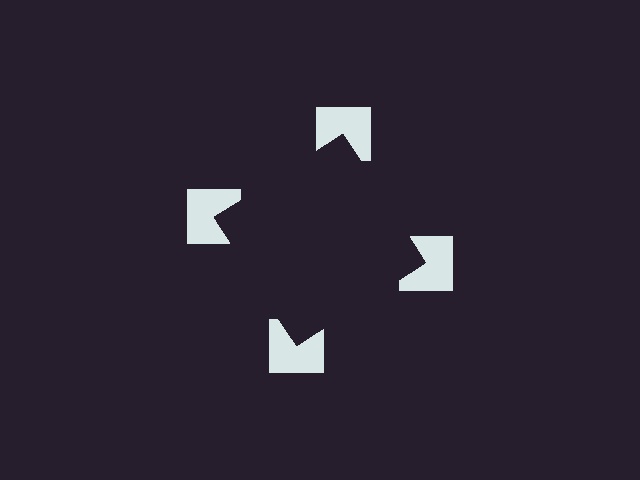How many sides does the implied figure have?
4 sides.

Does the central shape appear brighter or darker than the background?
It typically appears slightly darker than the background, even though no actual brightness change is drawn.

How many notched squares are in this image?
There are 4 — one at each vertex of the illusory square.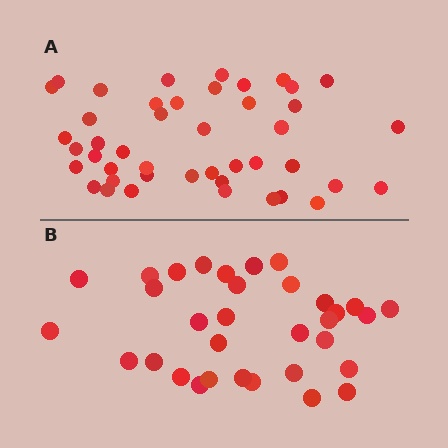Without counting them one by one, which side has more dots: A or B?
Region A (the top region) has more dots.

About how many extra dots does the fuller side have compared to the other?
Region A has roughly 12 or so more dots than region B.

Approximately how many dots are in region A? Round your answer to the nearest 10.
About 40 dots. (The exact count is 44, which rounds to 40.)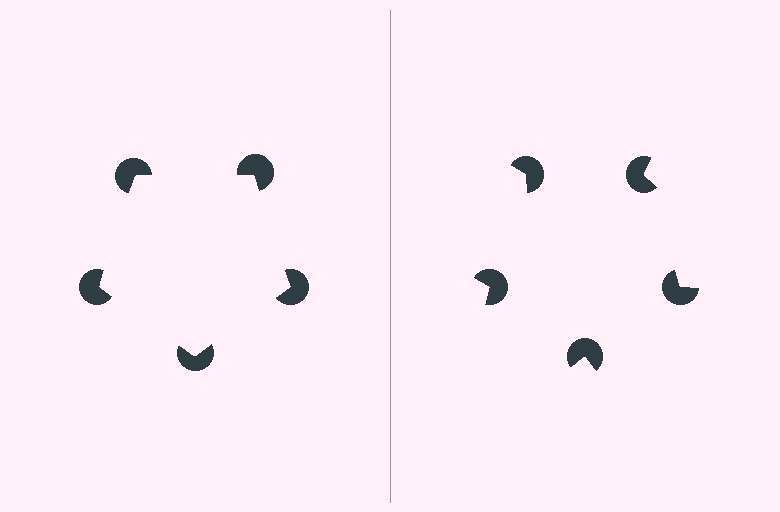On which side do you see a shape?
An illusory pentagon appears on the left side. On the right side the wedge cuts are rotated, so no coherent shape forms.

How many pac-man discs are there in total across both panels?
10 — 5 on each side.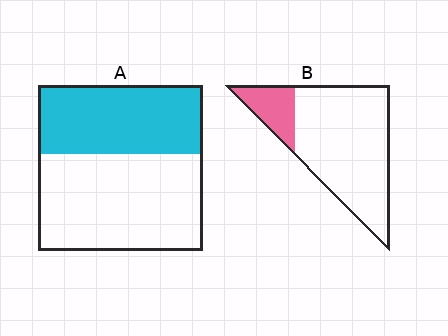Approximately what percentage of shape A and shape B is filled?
A is approximately 40% and B is approximately 20%.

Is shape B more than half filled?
No.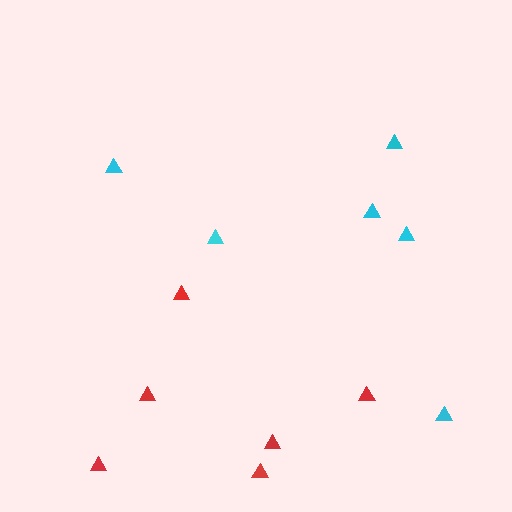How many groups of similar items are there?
There are 2 groups: one group of cyan triangles (6) and one group of red triangles (6).